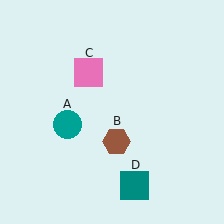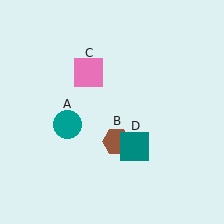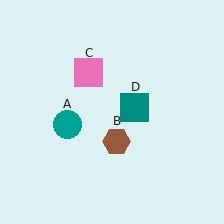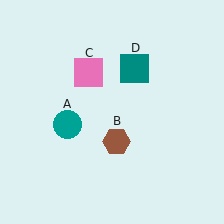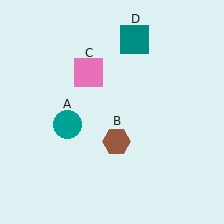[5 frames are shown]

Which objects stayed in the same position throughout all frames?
Teal circle (object A) and brown hexagon (object B) and pink square (object C) remained stationary.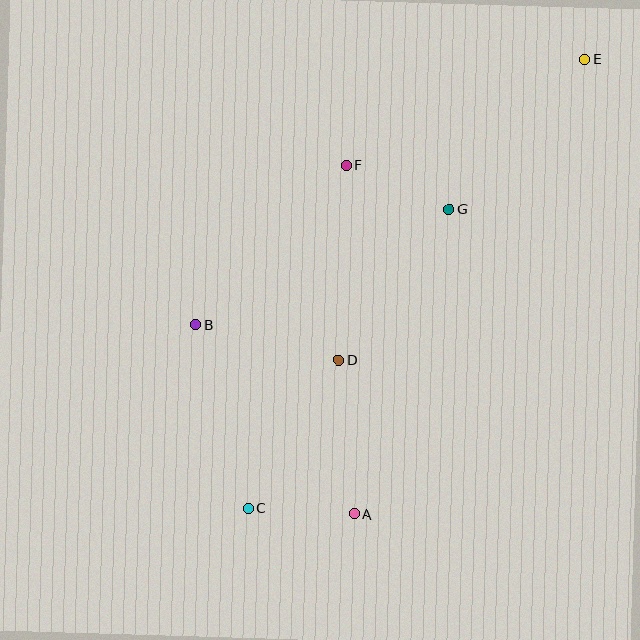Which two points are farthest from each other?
Points C and E are farthest from each other.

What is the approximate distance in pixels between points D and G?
The distance between D and G is approximately 187 pixels.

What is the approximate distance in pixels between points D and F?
The distance between D and F is approximately 195 pixels.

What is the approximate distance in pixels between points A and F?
The distance between A and F is approximately 349 pixels.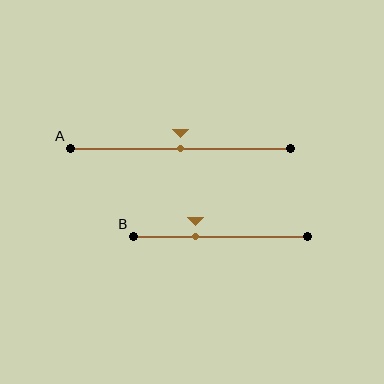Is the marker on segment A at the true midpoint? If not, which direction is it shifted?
Yes, the marker on segment A is at the true midpoint.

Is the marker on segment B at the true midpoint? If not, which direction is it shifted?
No, the marker on segment B is shifted to the left by about 14% of the segment length.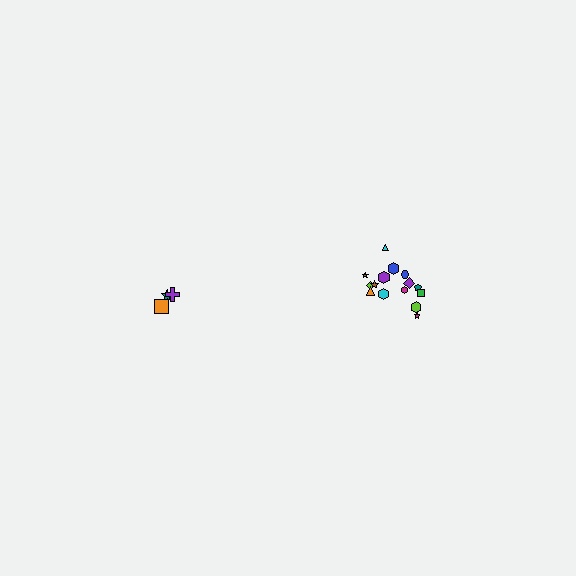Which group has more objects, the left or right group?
The right group.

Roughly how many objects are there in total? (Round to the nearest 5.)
Roughly 20 objects in total.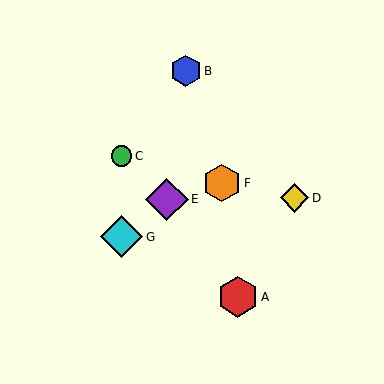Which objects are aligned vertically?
Objects C, G are aligned vertically.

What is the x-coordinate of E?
Object E is at x≈167.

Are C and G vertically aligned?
Yes, both are at x≈121.